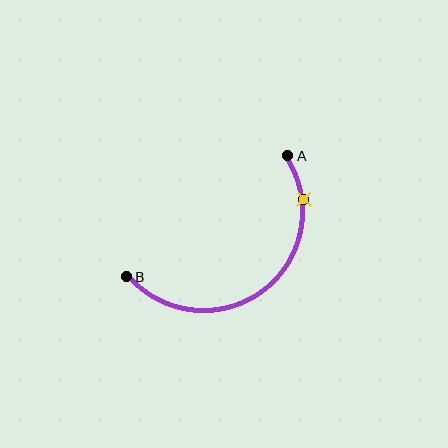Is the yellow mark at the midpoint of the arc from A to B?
No. The yellow mark lies on the arc but is closer to endpoint A. The arc midpoint would be at the point on the curve equidistant along the arc from both A and B.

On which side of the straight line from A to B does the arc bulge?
The arc bulges below and to the right of the straight line connecting A and B.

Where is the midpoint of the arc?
The arc midpoint is the point on the curve farthest from the straight line joining A and B. It sits below and to the right of that line.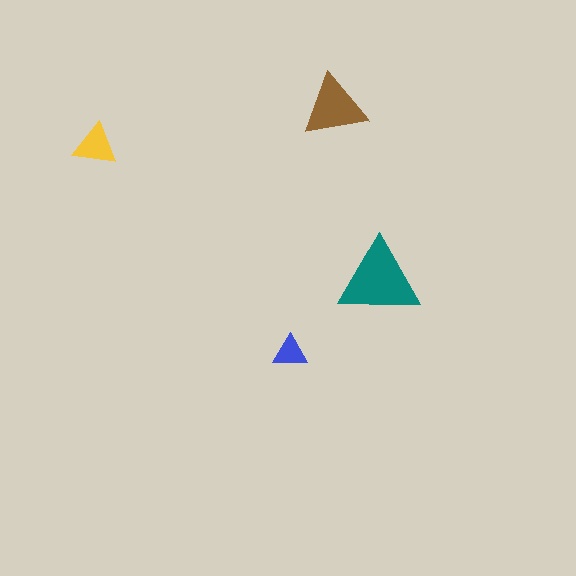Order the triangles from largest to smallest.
the teal one, the brown one, the yellow one, the blue one.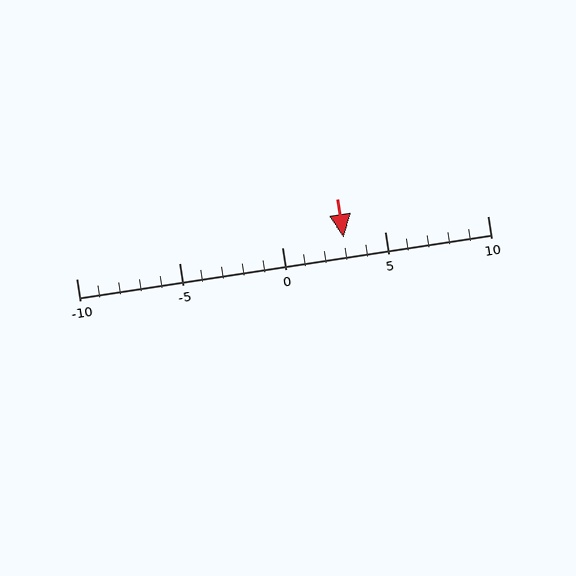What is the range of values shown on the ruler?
The ruler shows values from -10 to 10.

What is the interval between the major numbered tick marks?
The major tick marks are spaced 5 units apart.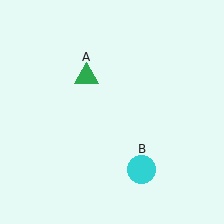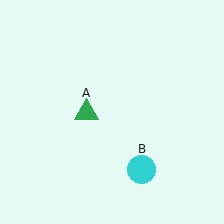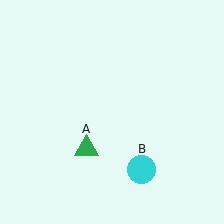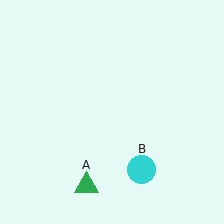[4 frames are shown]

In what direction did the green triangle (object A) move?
The green triangle (object A) moved down.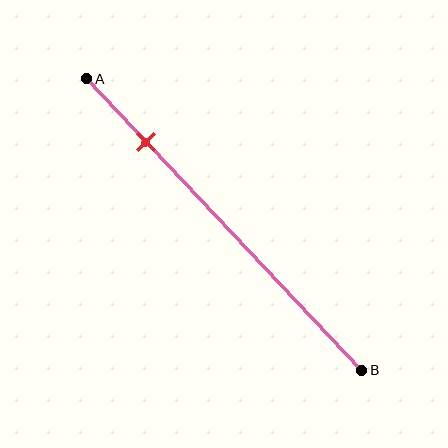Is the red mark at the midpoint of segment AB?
No, the mark is at about 20% from A, not at the 50% midpoint.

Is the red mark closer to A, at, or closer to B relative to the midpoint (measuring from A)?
The red mark is closer to point A than the midpoint of segment AB.